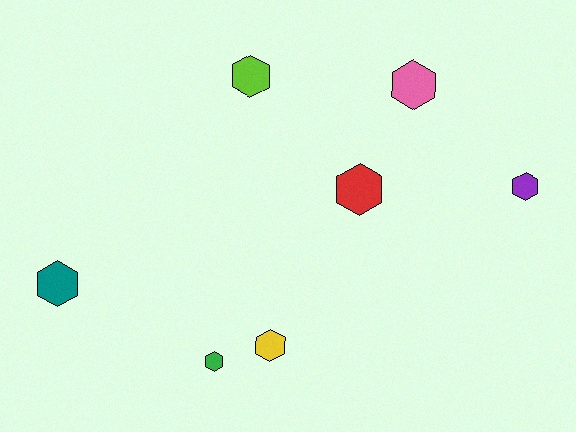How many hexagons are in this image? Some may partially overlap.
There are 7 hexagons.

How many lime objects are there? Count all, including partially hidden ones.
There is 1 lime object.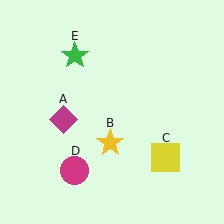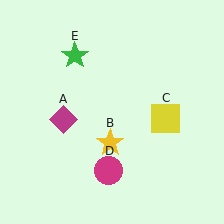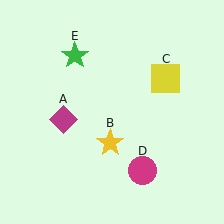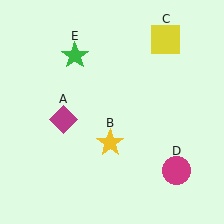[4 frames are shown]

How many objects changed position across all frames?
2 objects changed position: yellow square (object C), magenta circle (object D).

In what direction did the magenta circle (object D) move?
The magenta circle (object D) moved right.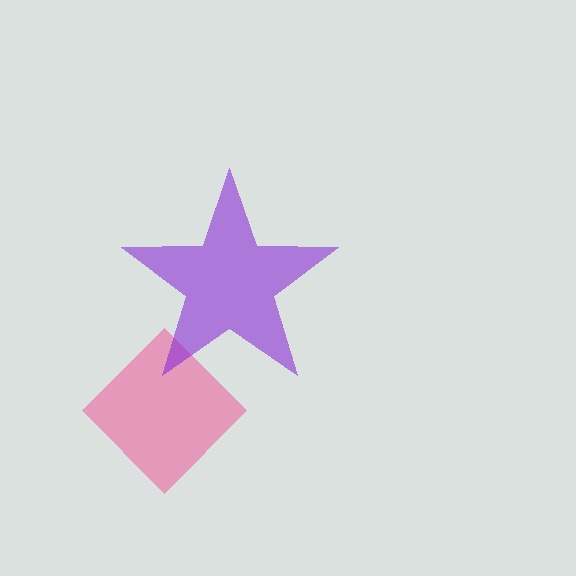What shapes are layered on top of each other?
The layered shapes are: a pink diamond, a purple star.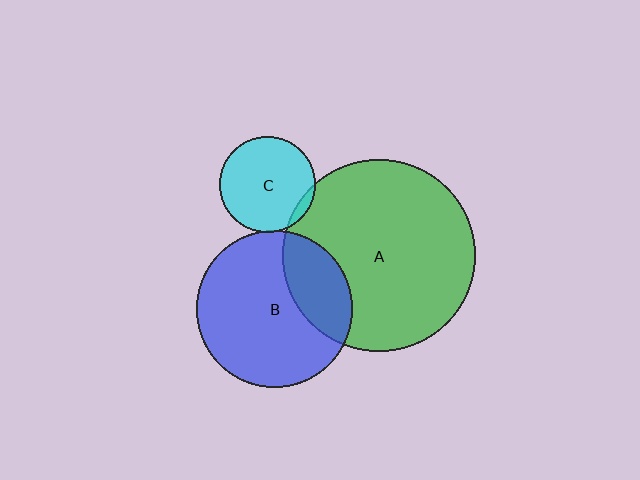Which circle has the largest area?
Circle A (green).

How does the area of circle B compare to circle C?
Approximately 2.7 times.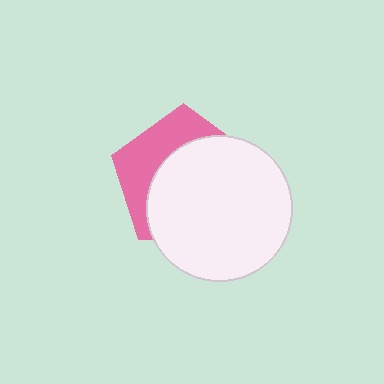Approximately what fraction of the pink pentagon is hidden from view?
Roughly 64% of the pink pentagon is hidden behind the white circle.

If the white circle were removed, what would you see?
You would see the complete pink pentagon.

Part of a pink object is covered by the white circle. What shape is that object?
It is a pentagon.